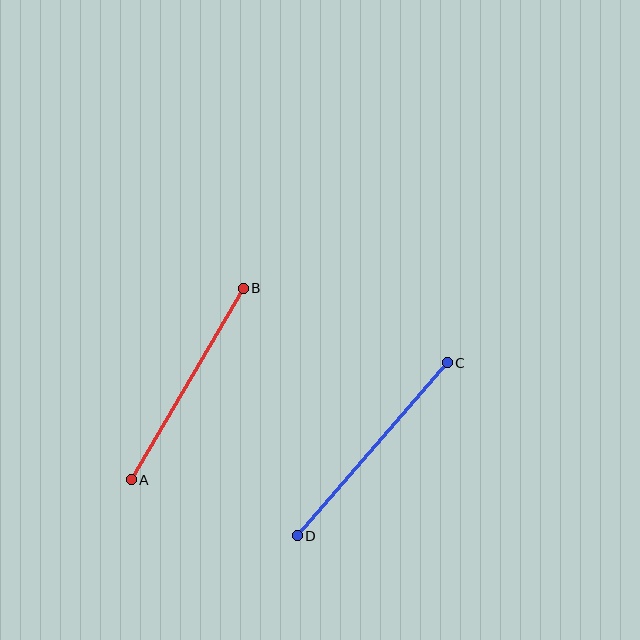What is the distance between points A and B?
The distance is approximately 222 pixels.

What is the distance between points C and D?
The distance is approximately 229 pixels.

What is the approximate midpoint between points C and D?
The midpoint is at approximately (372, 449) pixels.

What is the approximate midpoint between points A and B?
The midpoint is at approximately (187, 384) pixels.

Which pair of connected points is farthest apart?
Points C and D are farthest apart.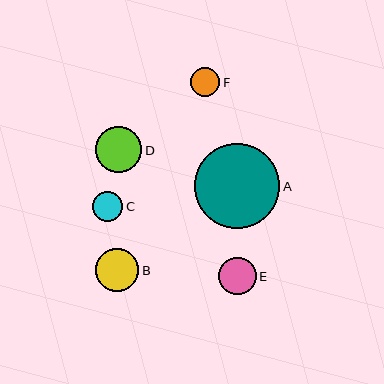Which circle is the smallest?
Circle F is the smallest with a size of approximately 29 pixels.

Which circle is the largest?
Circle A is the largest with a size of approximately 85 pixels.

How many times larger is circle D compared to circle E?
Circle D is approximately 1.2 times the size of circle E.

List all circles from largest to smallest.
From largest to smallest: A, D, B, E, C, F.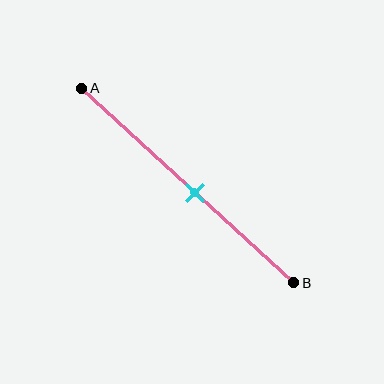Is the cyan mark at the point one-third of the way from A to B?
No, the mark is at about 55% from A, not at the 33% one-third point.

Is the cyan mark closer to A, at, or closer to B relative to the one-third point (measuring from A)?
The cyan mark is closer to point B than the one-third point of segment AB.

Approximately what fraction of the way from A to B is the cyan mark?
The cyan mark is approximately 55% of the way from A to B.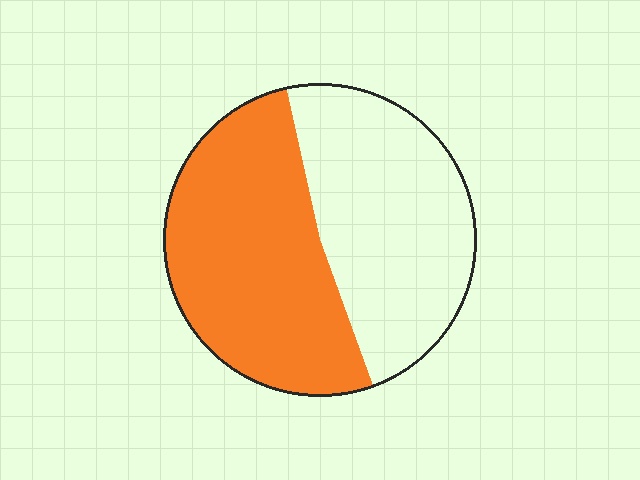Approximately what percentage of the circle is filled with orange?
Approximately 50%.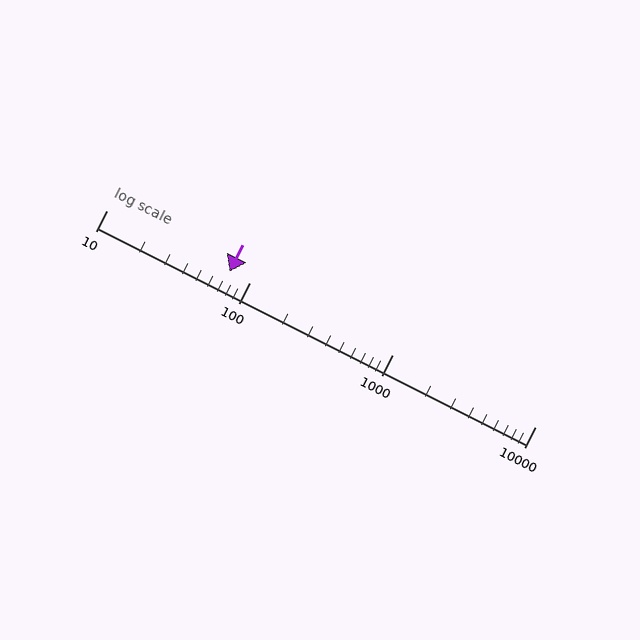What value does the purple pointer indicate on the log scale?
The pointer indicates approximately 72.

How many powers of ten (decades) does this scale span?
The scale spans 3 decades, from 10 to 10000.